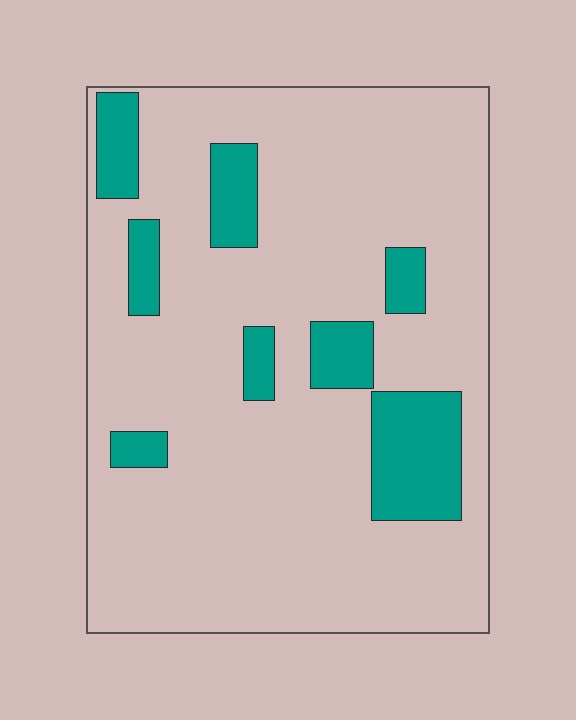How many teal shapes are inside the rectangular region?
8.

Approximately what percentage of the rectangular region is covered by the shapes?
Approximately 15%.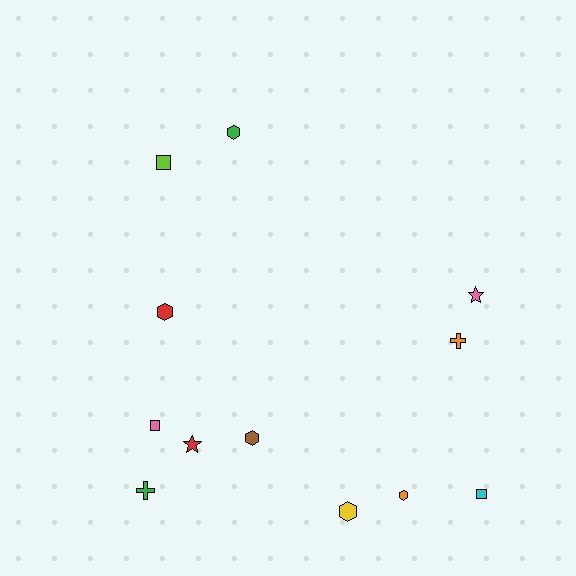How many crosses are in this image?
There are 2 crosses.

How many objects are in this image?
There are 12 objects.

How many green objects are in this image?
There are 2 green objects.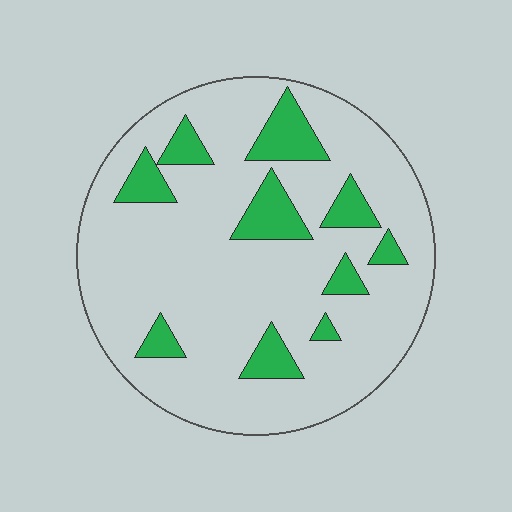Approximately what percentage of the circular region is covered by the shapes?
Approximately 15%.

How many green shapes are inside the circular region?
10.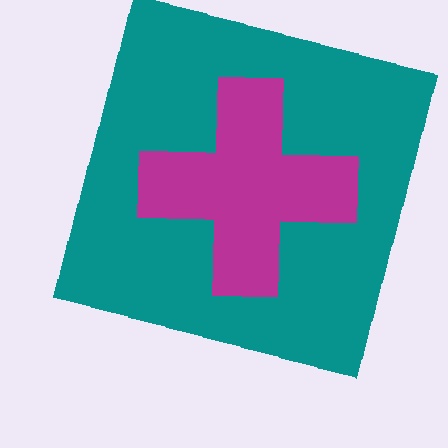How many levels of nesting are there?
2.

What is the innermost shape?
The magenta cross.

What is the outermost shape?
The teal square.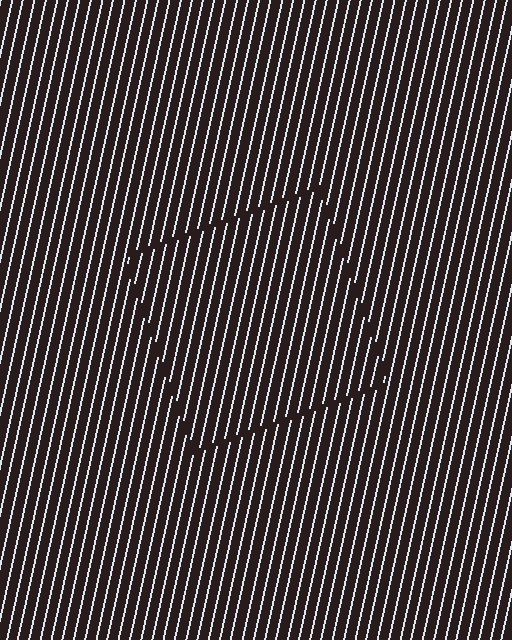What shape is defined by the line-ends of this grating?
An illusory square. The interior of the shape contains the same grating, shifted by half a period — the contour is defined by the phase discontinuity where line-ends from the inner and outer gratings abut.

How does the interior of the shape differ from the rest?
The interior of the shape contains the same grating, shifted by half a period — the contour is defined by the phase discontinuity where line-ends from the inner and outer gratings abut.